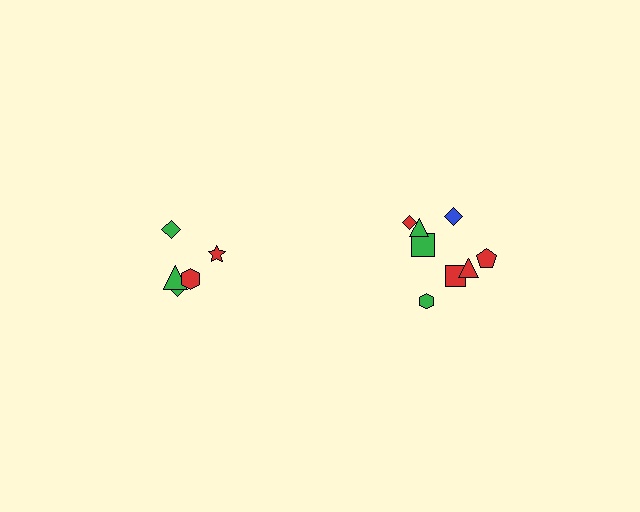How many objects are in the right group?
There are 8 objects.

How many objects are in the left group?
There are 5 objects.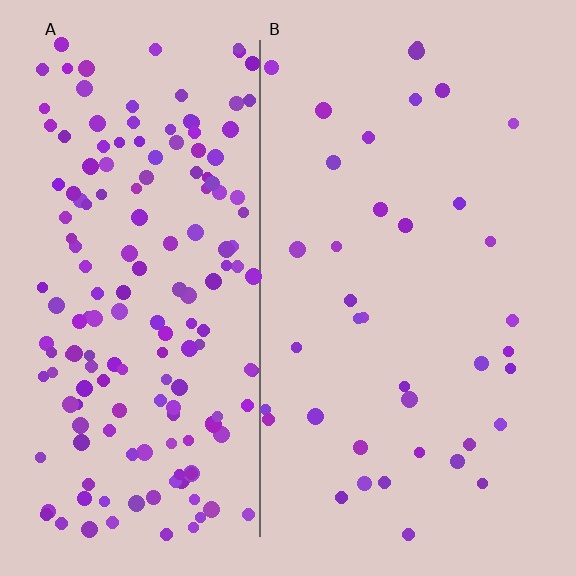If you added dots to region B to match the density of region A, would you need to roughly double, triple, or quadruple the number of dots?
Approximately quadruple.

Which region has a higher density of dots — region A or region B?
A (the left).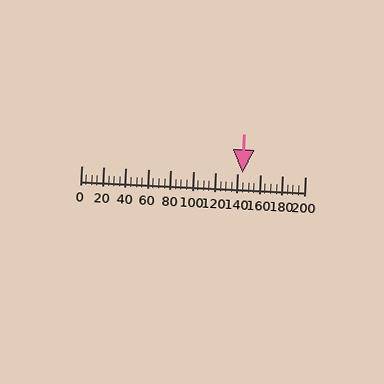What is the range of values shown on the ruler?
The ruler shows values from 0 to 200.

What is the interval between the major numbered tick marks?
The major tick marks are spaced 20 units apart.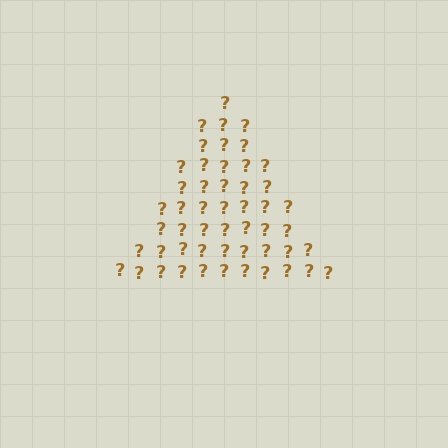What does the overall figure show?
The overall figure shows a triangle.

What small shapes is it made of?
It is made of small question marks.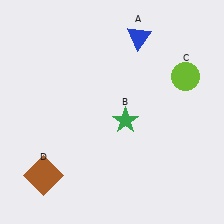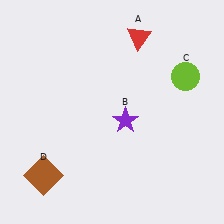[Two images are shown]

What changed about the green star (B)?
In Image 1, B is green. In Image 2, it changed to purple.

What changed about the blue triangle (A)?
In Image 1, A is blue. In Image 2, it changed to red.